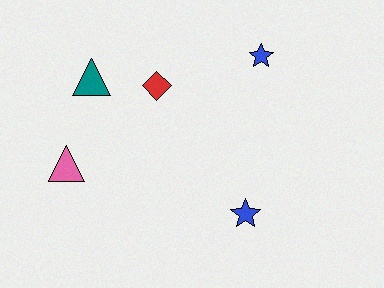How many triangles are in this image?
There are 2 triangles.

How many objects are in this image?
There are 5 objects.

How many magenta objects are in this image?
There are no magenta objects.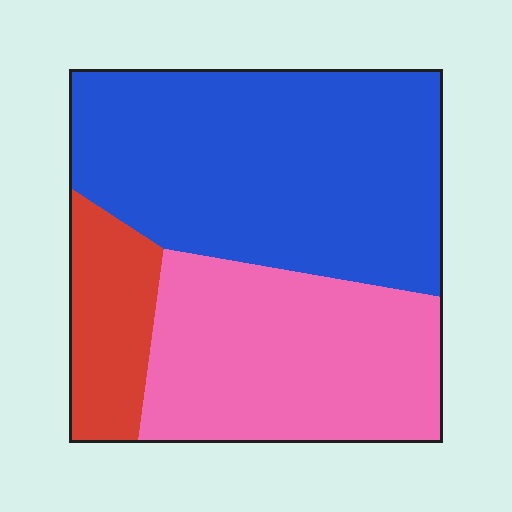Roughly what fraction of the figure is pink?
Pink covers about 35% of the figure.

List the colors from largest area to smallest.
From largest to smallest: blue, pink, red.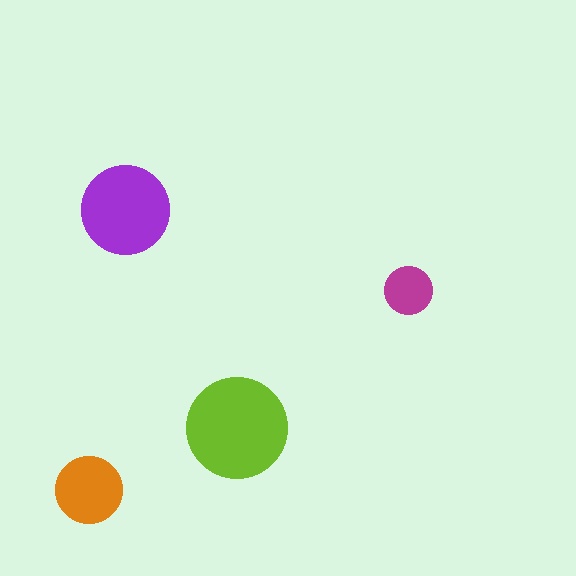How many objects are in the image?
There are 4 objects in the image.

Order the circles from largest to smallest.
the lime one, the purple one, the orange one, the magenta one.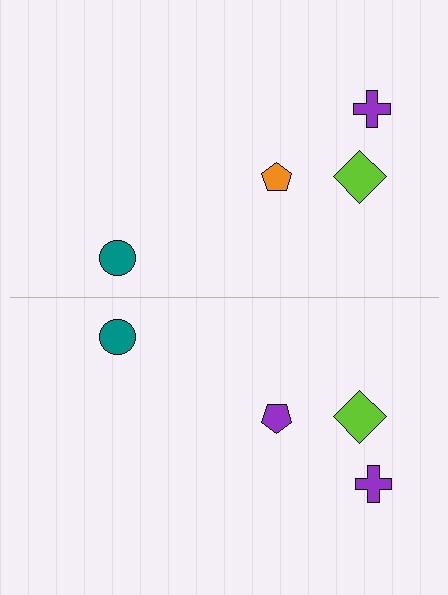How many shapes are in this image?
There are 8 shapes in this image.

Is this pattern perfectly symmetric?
No, the pattern is not perfectly symmetric. The purple pentagon on the bottom side breaks the symmetry — its mirror counterpart is orange.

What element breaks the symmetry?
The purple pentagon on the bottom side breaks the symmetry — its mirror counterpart is orange.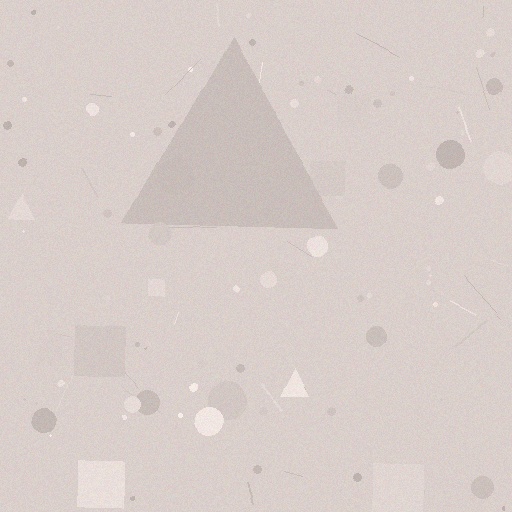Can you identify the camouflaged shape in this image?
The camouflaged shape is a triangle.